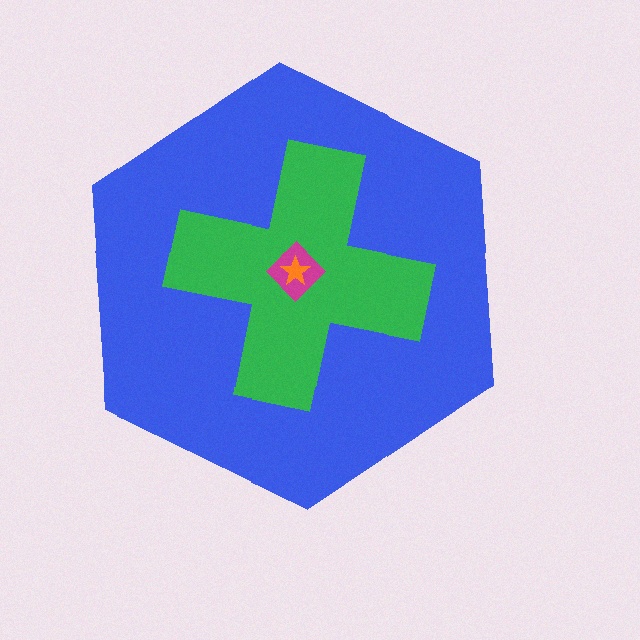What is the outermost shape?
The blue hexagon.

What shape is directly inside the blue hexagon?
The green cross.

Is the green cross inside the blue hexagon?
Yes.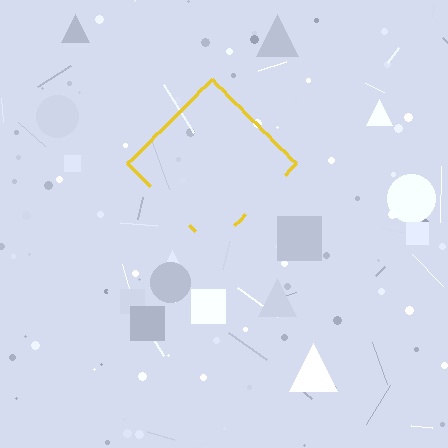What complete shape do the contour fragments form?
The contour fragments form a diamond.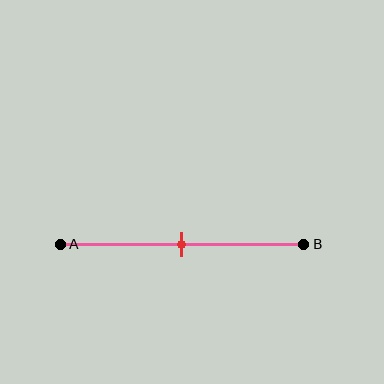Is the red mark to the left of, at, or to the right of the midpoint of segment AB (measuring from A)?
The red mark is approximately at the midpoint of segment AB.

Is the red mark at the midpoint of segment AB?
Yes, the mark is approximately at the midpoint.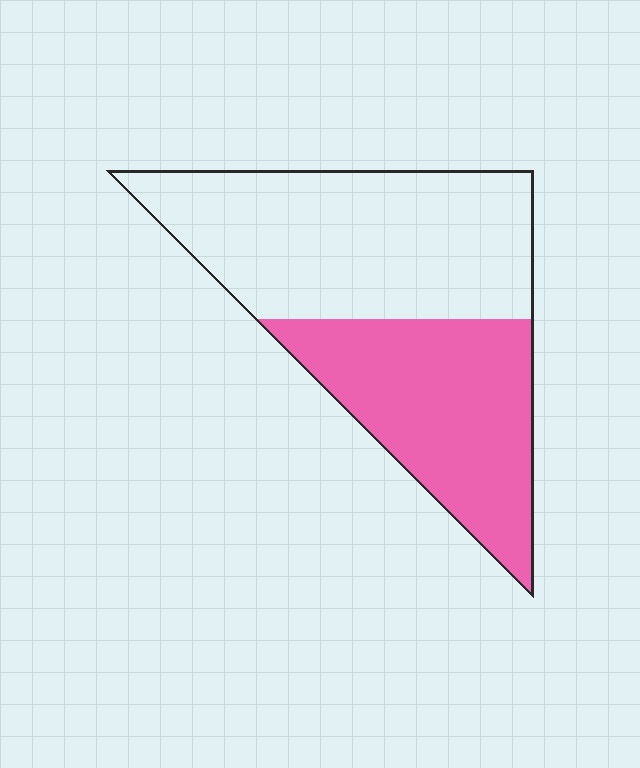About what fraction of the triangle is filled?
About two fifths (2/5).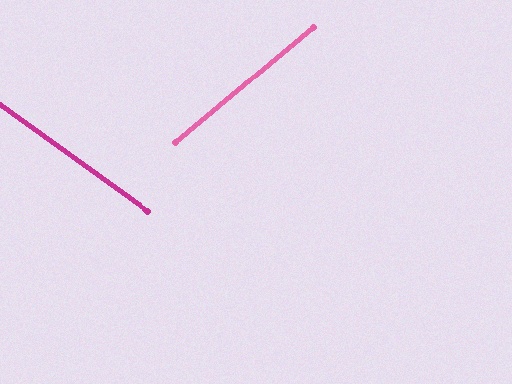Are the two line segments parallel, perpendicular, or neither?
Neither parallel nor perpendicular — they differ by about 76°.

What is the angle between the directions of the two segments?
Approximately 76 degrees.